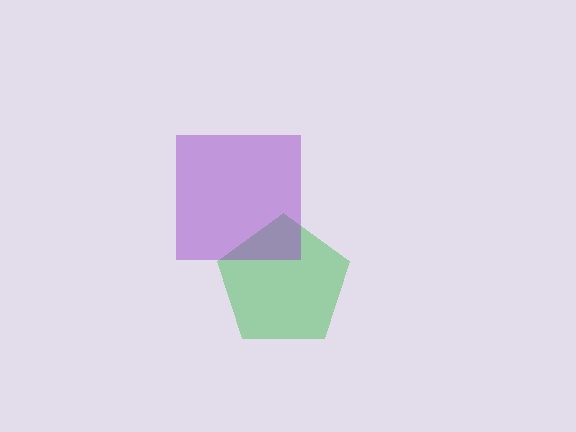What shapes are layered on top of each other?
The layered shapes are: a green pentagon, a purple square.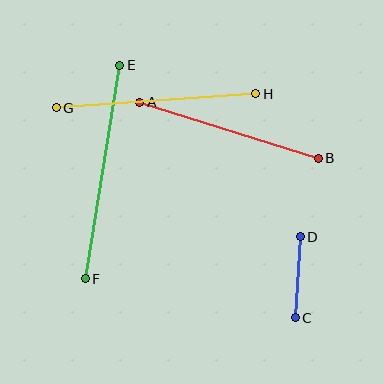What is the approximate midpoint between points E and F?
The midpoint is at approximately (102, 172) pixels.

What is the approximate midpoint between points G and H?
The midpoint is at approximately (156, 101) pixels.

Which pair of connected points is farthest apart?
Points E and F are farthest apart.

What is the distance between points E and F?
The distance is approximately 216 pixels.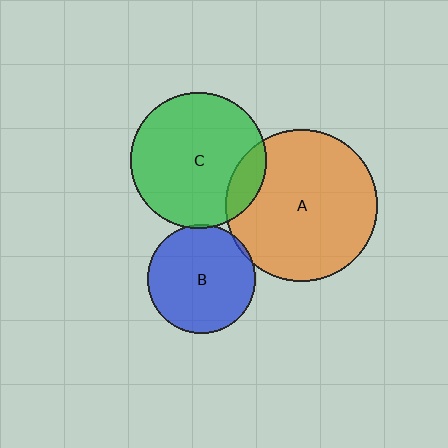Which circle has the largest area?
Circle A (orange).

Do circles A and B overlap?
Yes.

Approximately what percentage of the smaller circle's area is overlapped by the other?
Approximately 5%.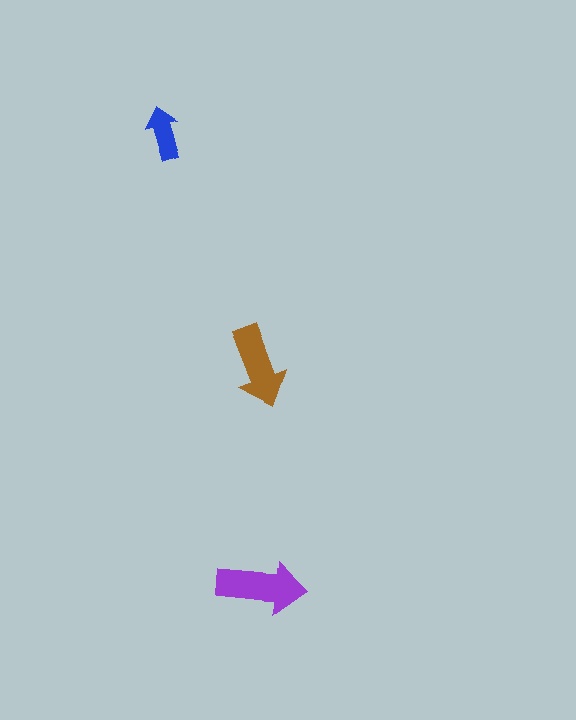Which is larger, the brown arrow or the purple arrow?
The purple one.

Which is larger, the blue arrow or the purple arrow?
The purple one.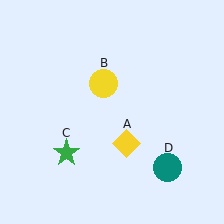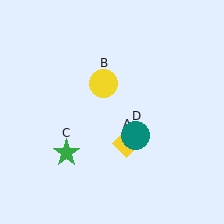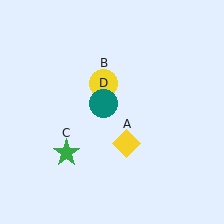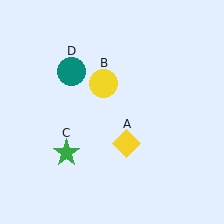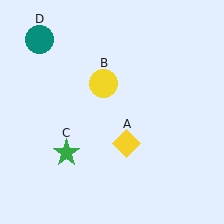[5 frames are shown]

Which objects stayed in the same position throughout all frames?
Yellow diamond (object A) and yellow circle (object B) and green star (object C) remained stationary.